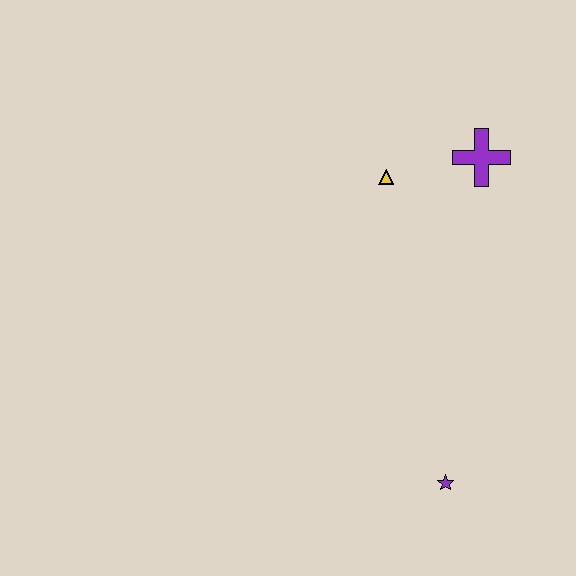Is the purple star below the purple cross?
Yes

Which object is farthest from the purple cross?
The purple star is farthest from the purple cross.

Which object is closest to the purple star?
The yellow triangle is closest to the purple star.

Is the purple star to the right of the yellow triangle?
Yes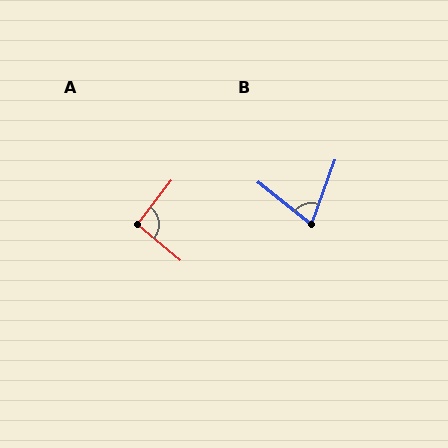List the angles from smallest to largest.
B (72°), A (92°).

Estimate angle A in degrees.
Approximately 92 degrees.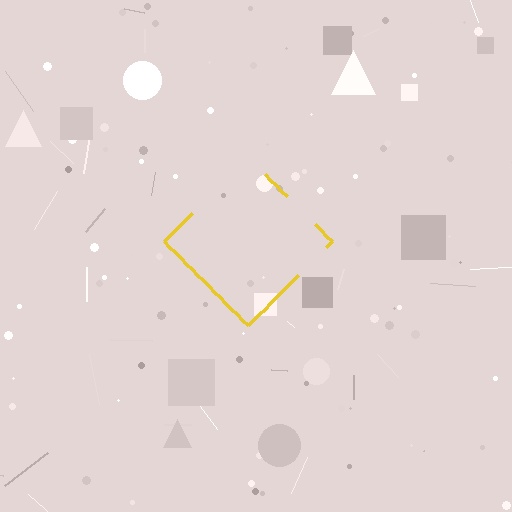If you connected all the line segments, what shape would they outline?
They would outline a diamond.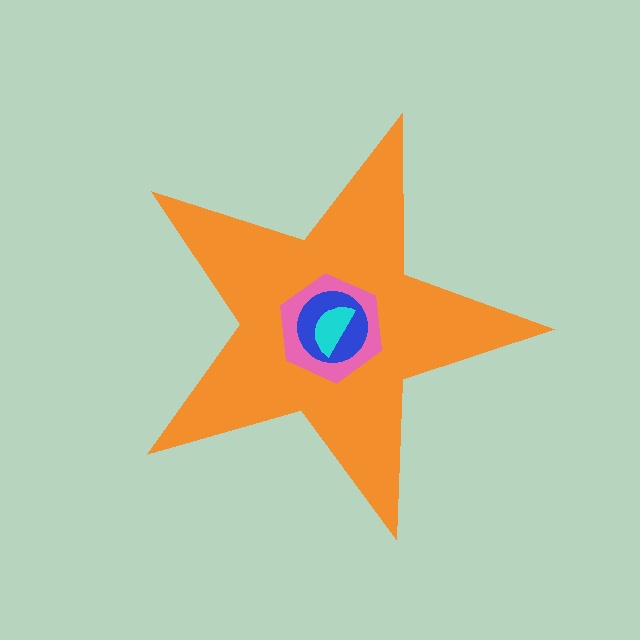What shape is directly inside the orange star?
The pink hexagon.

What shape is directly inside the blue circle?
The cyan semicircle.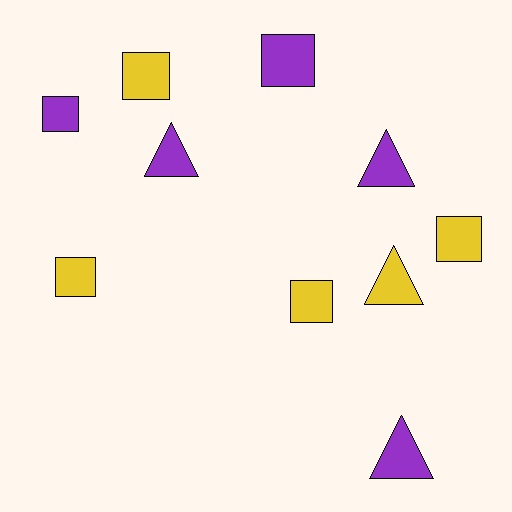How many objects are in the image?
There are 10 objects.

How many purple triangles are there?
There are 3 purple triangles.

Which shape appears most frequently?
Square, with 6 objects.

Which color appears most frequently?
Yellow, with 5 objects.